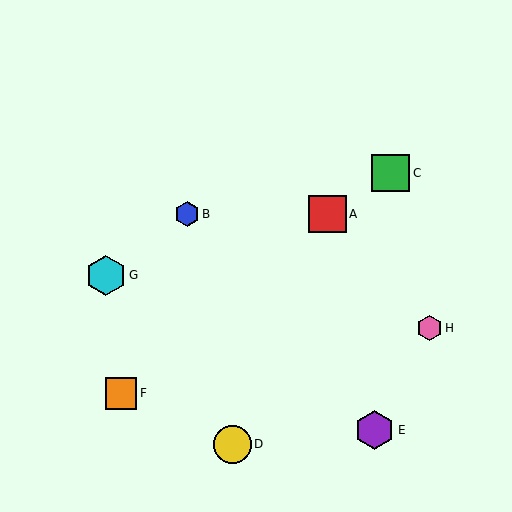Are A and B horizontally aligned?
Yes, both are at y≈214.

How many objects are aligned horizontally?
2 objects (A, B) are aligned horizontally.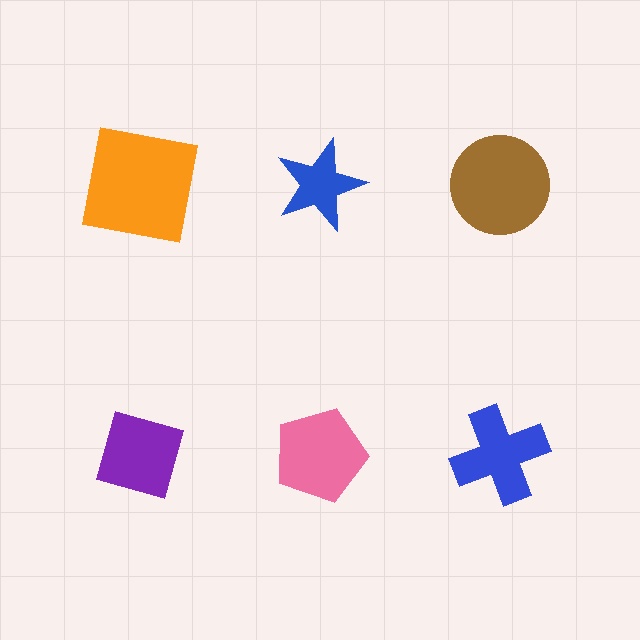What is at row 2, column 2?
A pink pentagon.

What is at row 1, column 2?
A blue star.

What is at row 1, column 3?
A brown circle.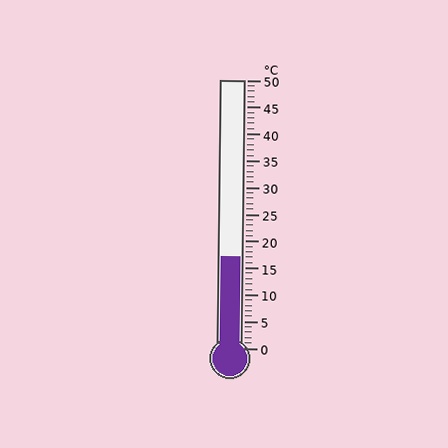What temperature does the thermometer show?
The thermometer shows approximately 17°C.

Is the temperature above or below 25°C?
The temperature is below 25°C.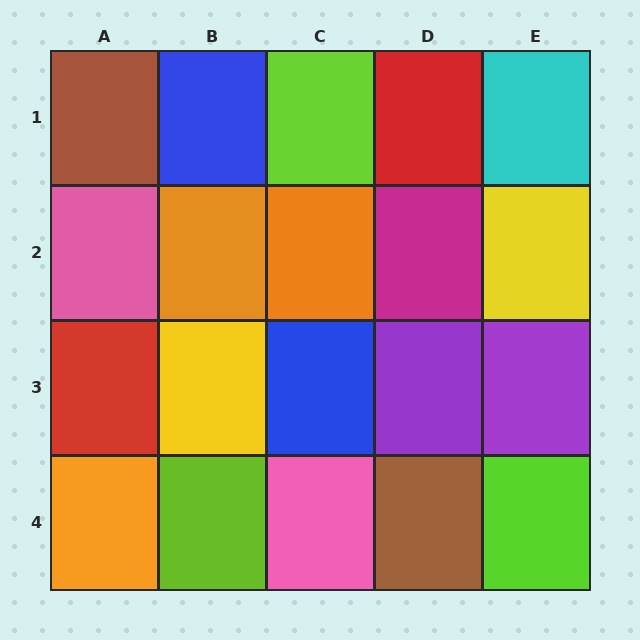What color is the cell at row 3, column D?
Purple.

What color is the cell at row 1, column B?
Blue.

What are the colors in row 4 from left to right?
Orange, lime, pink, brown, lime.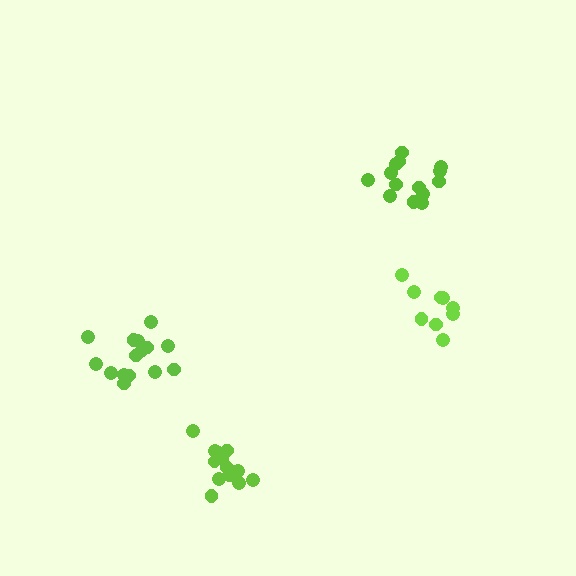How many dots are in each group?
Group 1: 14 dots, Group 2: 9 dots, Group 3: 15 dots, Group 4: 14 dots (52 total).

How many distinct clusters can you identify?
There are 4 distinct clusters.